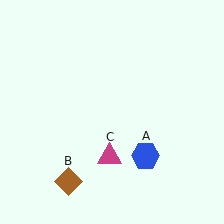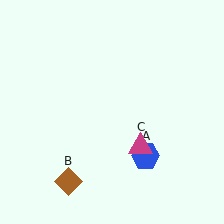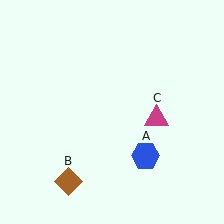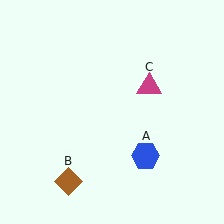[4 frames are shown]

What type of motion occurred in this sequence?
The magenta triangle (object C) rotated counterclockwise around the center of the scene.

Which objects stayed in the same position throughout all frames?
Blue hexagon (object A) and brown diamond (object B) remained stationary.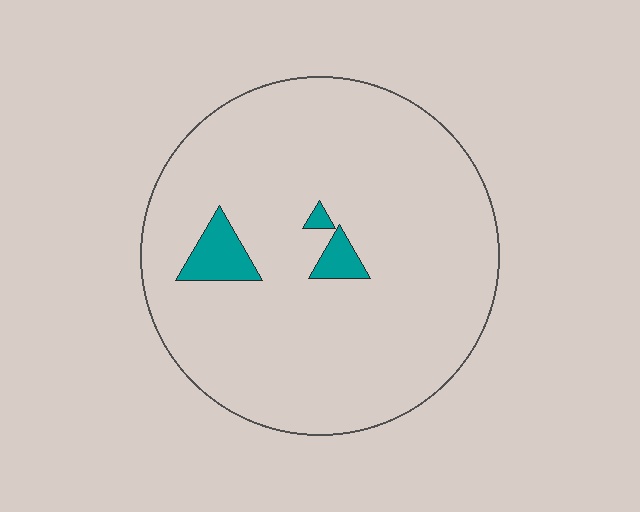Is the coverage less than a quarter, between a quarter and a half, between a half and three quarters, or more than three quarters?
Less than a quarter.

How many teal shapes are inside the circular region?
3.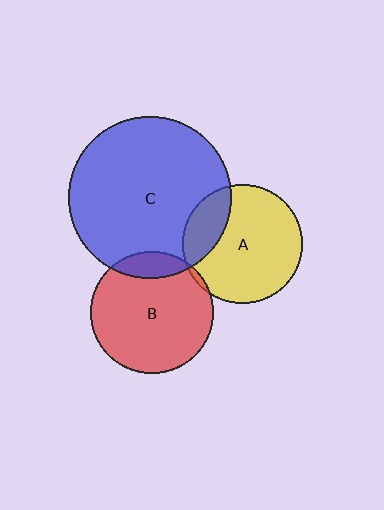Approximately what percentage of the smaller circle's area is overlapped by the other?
Approximately 5%.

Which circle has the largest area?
Circle C (blue).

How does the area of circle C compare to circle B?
Approximately 1.8 times.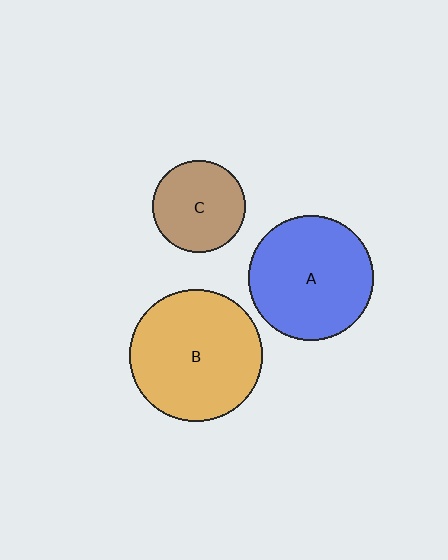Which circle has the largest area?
Circle B (orange).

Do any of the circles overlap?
No, none of the circles overlap.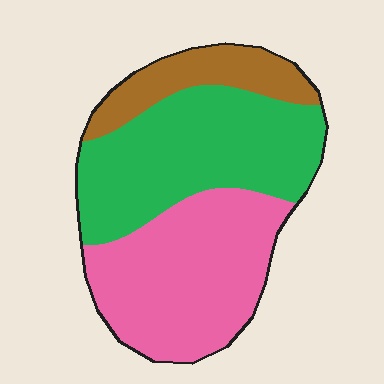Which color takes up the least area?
Brown, at roughly 15%.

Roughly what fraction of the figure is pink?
Pink takes up between a third and a half of the figure.